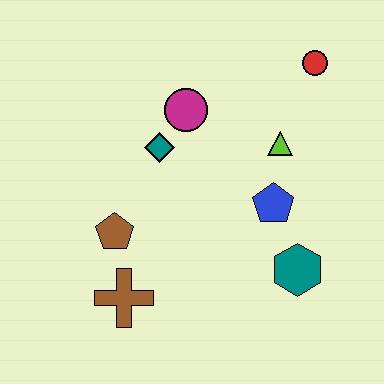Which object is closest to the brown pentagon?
The brown cross is closest to the brown pentagon.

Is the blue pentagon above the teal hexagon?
Yes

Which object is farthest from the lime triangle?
The brown cross is farthest from the lime triangle.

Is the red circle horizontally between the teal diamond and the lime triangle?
No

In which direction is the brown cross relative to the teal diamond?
The brown cross is below the teal diamond.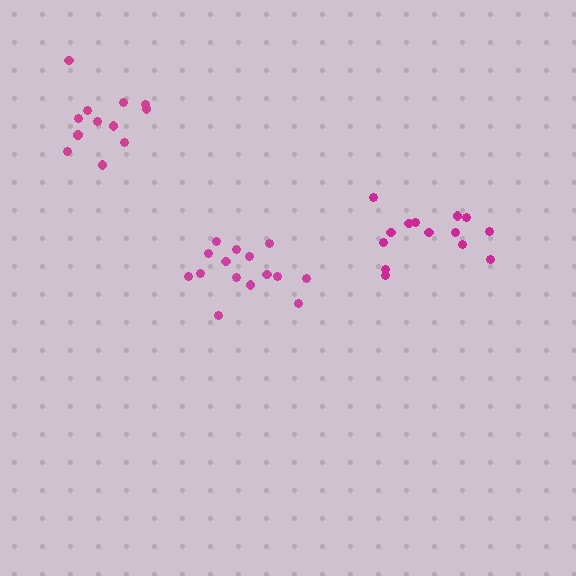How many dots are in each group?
Group 1: 15 dots, Group 2: 12 dots, Group 3: 14 dots (41 total).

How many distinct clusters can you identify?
There are 3 distinct clusters.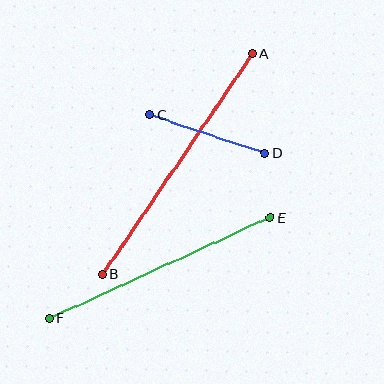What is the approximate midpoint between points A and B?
The midpoint is at approximately (178, 164) pixels.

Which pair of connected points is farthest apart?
Points A and B are farthest apart.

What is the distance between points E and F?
The distance is approximately 243 pixels.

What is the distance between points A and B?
The distance is approximately 267 pixels.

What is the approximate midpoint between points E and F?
The midpoint is at approximately (160, 268) pixels.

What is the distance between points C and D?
The distance is approximately 121 pixels.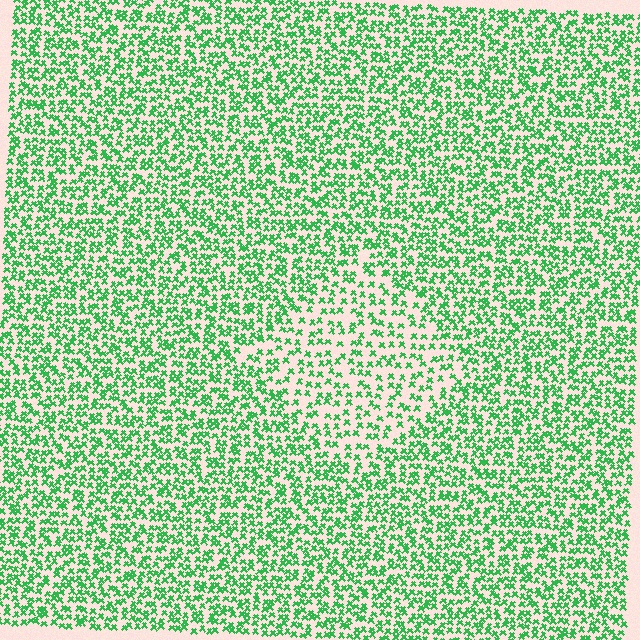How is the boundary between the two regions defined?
The boundary is defined by a change in element density (approximately 1.7x ratio). All elements are the same color, size, and shape.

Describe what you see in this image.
The image contains small green elements arranged at two different densities. A diamond-shaped region is visible where the elements are less densely packed than the surrounding area.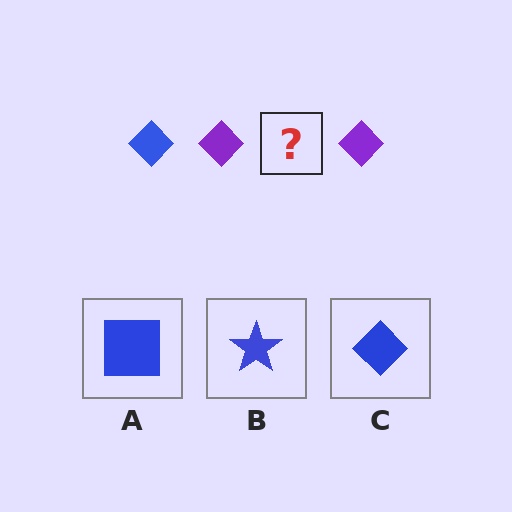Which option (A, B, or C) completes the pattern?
C.